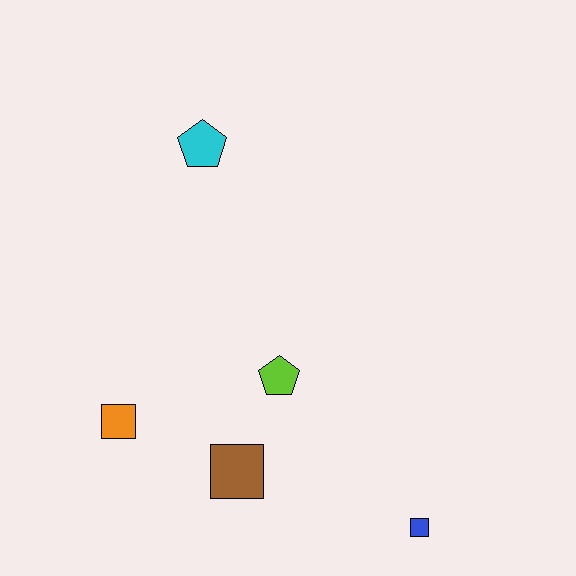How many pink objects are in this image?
There are no pink objects.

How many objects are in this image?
There are 5 objects.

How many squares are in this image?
There are 3 squares.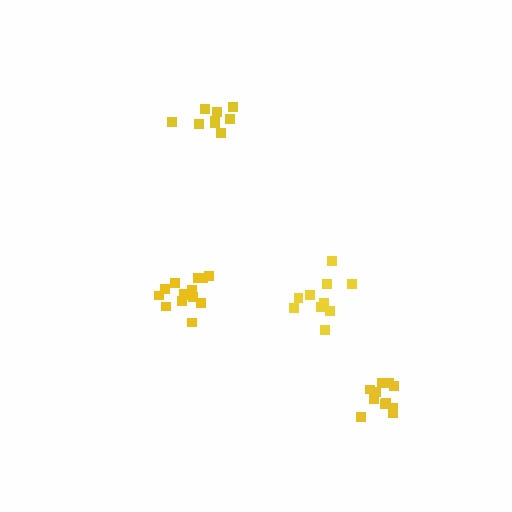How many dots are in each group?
Group 1: 12 dots, Group 2: 14 dots, Group 3: 9 dots, Group 4: 10 dots (45 total).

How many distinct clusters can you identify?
There are 4 distinct clusters.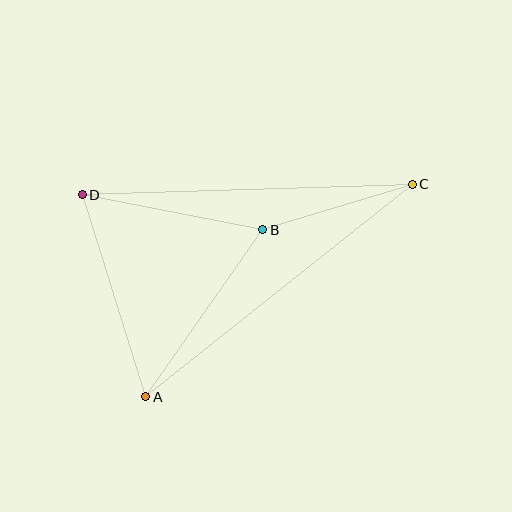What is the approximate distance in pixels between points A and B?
The distance between A and B is approximately 204 pixels.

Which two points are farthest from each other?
Points A and C are farthest from each other.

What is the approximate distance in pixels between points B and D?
The distance between B and D is approximately 184 pixels.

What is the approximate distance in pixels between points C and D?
The distance between C and D is approximately 330 pixels.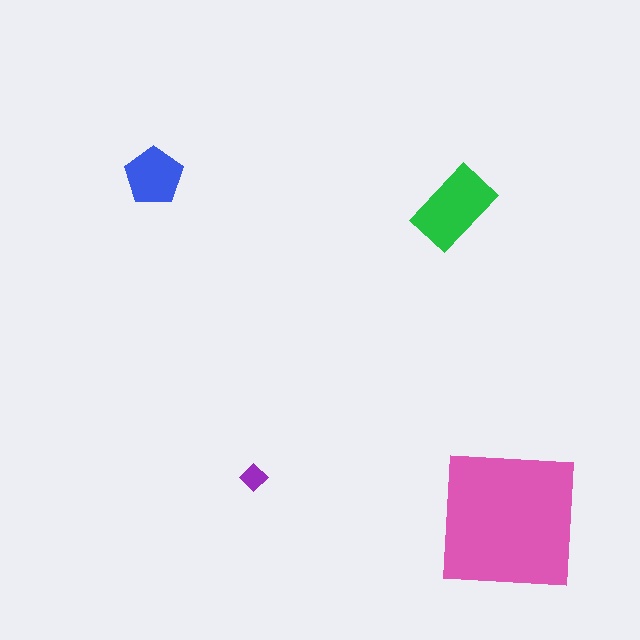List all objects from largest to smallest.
The pink square, the green rectangle, the blue pentagon, the purple diamond.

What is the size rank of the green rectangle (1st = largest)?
2nd.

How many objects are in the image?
There are 4 objects in the image.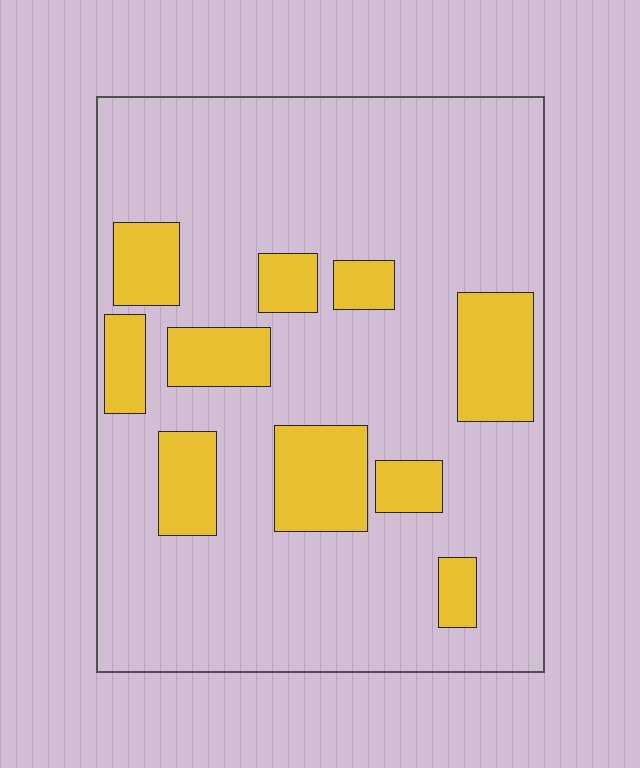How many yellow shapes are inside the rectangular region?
10.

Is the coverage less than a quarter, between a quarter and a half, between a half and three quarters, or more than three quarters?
Less than a quarter.